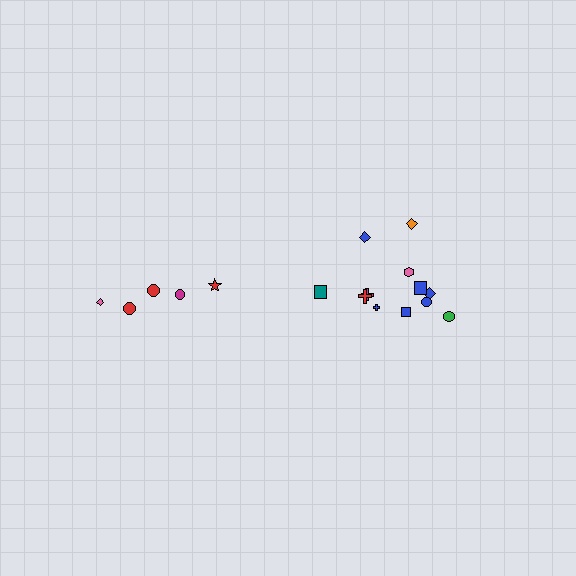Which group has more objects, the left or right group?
The right group.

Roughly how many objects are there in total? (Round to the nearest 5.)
Roughly 15 objects in total.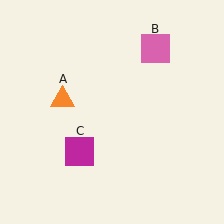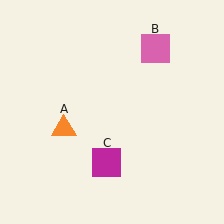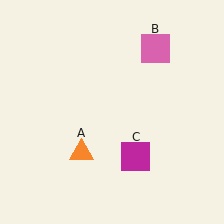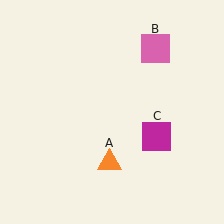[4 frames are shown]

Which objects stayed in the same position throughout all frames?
Pink square (object B) remained stationary.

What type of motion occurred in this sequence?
The orange triangle (object A), magenta square (object C) rotated counterclockwise around the center of the scene.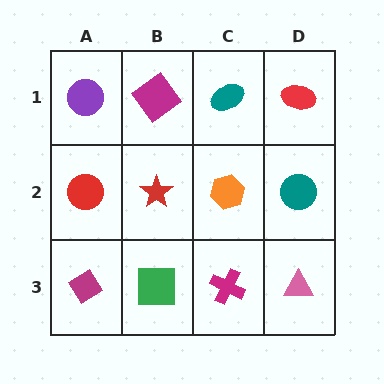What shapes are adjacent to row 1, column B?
A red star (row 2, column B), a purple circle (row 1, column A), a teal ellipse (row 1, column C).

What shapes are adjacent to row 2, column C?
A teal ellipse (row 1, column C), a magenta cross (row 3, column C), a red star (row 2, column B), a teal circle (row 2, column D).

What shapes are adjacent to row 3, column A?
A red circle (row 2, column A), a green square (row 3, column B).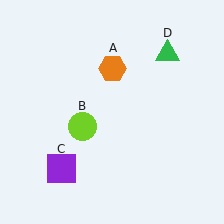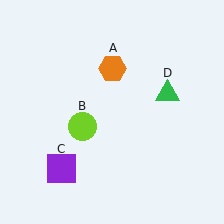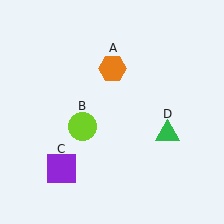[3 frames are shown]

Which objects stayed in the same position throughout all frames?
Orange hexagon (object A) and lime circle (object B) and purple square (object C) remained stationary.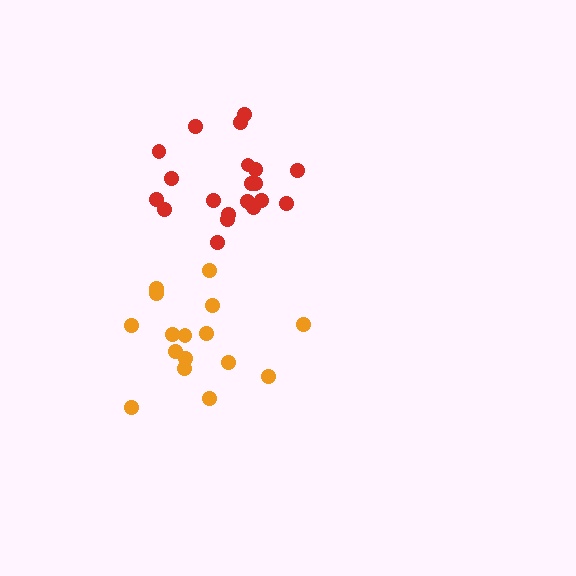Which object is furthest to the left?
The orange cluster is leftmost.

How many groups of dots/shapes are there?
There are 2 groups.